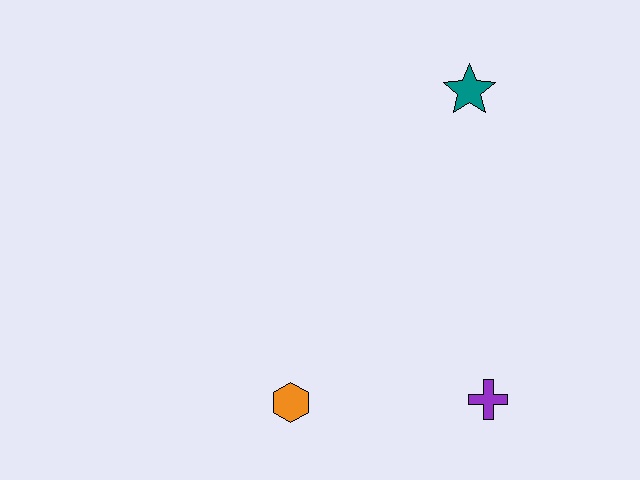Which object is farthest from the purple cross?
The teal star is farthest from the purple cross.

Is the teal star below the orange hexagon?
No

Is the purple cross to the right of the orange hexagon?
Yes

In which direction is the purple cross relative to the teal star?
The purple cross is below the teal star.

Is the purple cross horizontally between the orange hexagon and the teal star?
No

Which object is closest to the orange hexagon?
The purple cross is closest to the orange hexagon.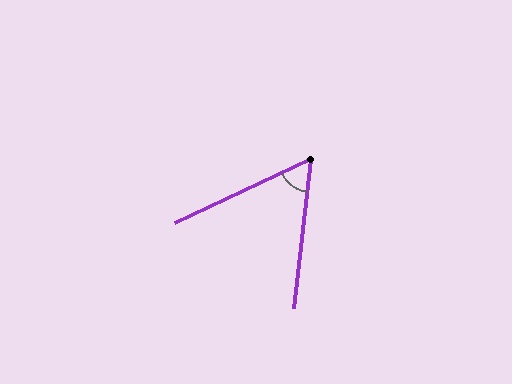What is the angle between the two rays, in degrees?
Approximately 58 degrees.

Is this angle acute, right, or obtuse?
It is acute.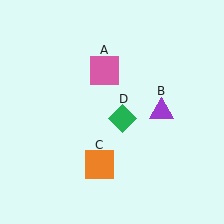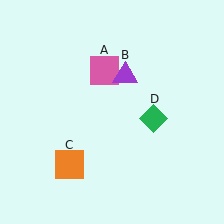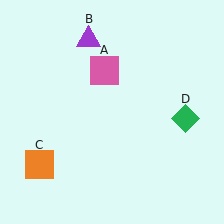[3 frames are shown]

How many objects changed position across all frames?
3 objects changed position: purple triangle (object B), orange square (object C), green diamond (object D).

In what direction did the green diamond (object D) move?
The green diamond (object D) moved right.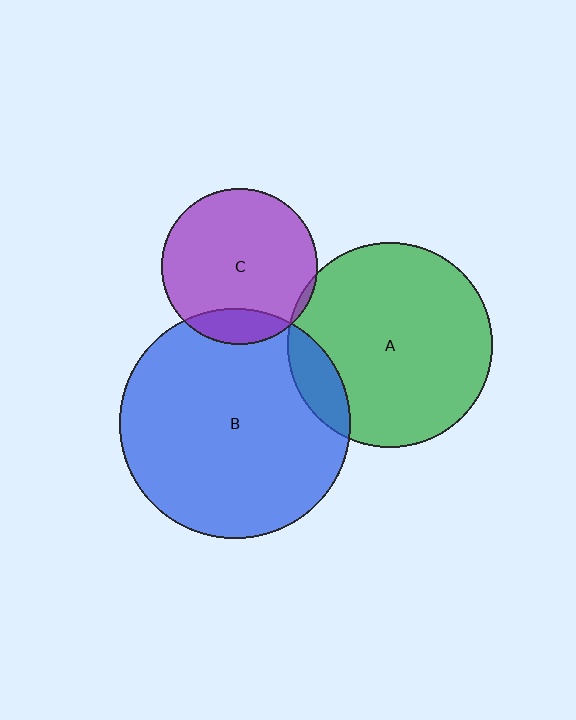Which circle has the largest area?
Circle B (blue).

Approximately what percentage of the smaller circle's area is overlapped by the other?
Approximately 15%.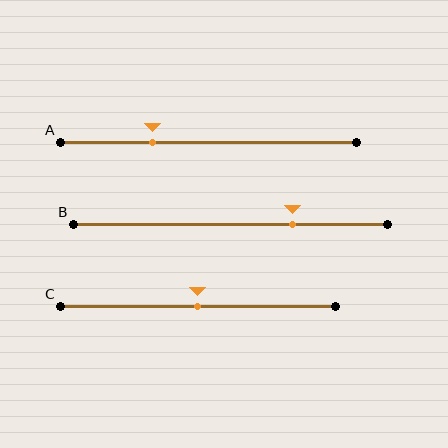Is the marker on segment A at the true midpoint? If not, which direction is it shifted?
No, the marker on segment A is shifted to the left by about 19% of the segment length.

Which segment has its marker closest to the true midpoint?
Segment C has its marker closest to the true midpoint.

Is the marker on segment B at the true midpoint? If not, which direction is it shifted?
No, the marker on segment B is shifted to the right by about 20% of the segment length.